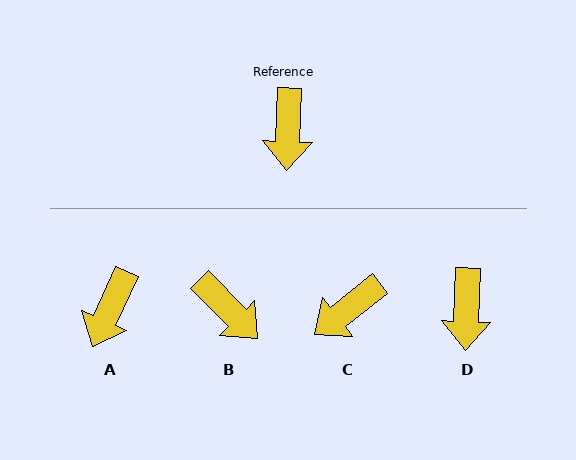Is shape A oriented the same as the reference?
No, it is off by about 23 degrees.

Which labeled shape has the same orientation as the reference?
D.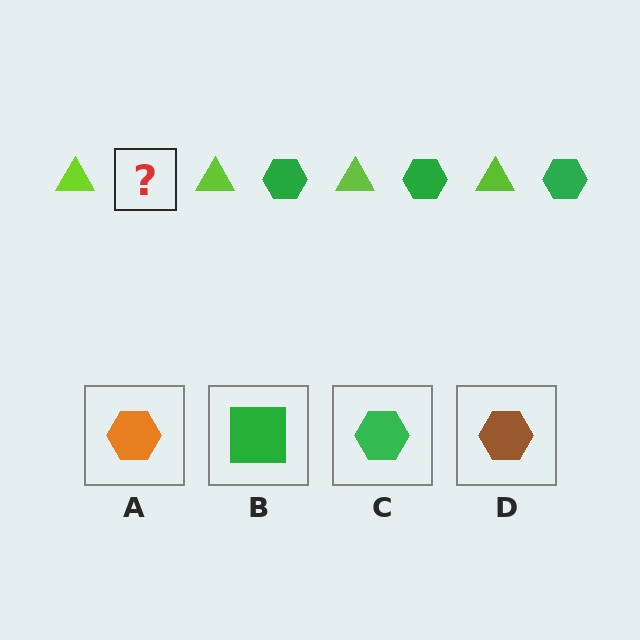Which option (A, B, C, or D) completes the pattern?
C.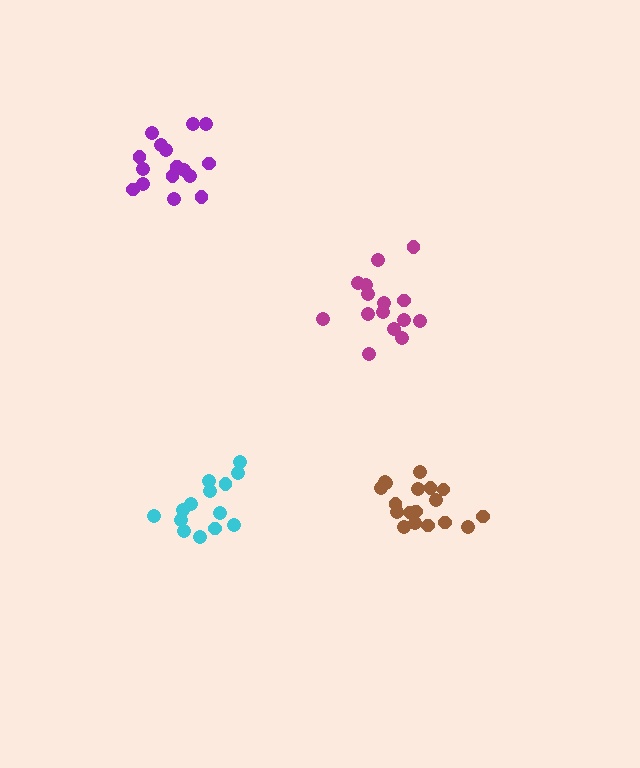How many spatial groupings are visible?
There are 4 spatial groupings.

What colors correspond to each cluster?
The clusters are colored: brown, purple, magenta, cyan.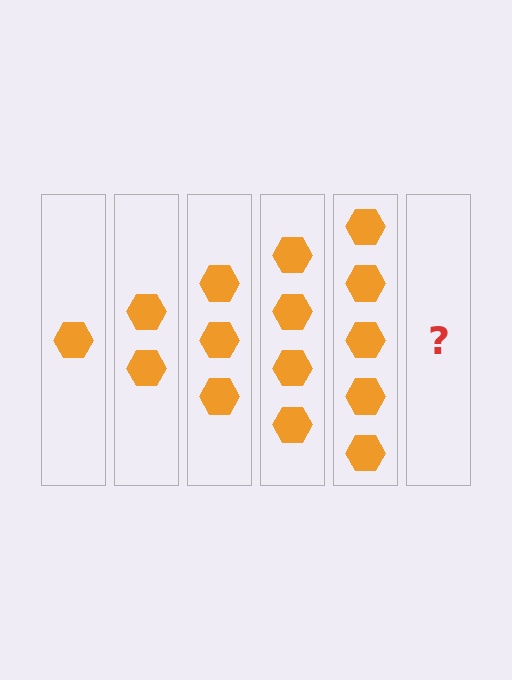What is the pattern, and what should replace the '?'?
The pattern is that each step adds one more hexagon. The '?' should be 6 hexagons.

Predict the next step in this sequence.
The next step is 6 hexagons.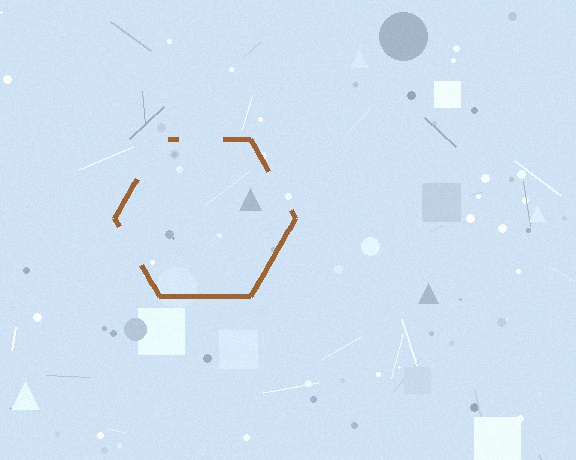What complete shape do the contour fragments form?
The contour fragments form a hexagon.